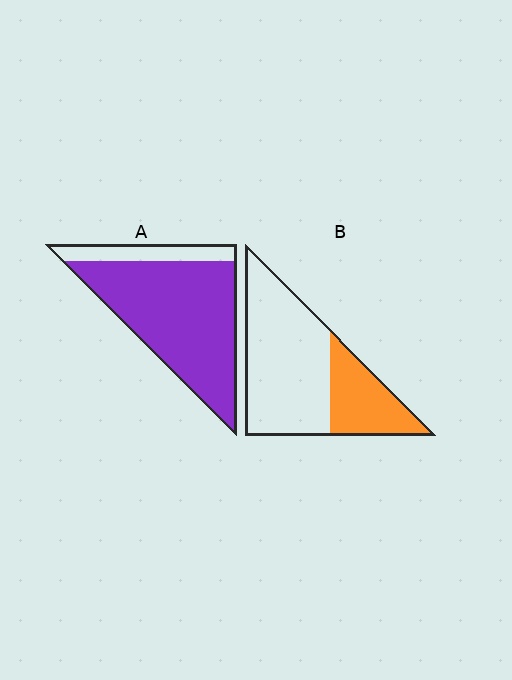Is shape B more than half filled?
No.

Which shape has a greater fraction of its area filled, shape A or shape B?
Shape A.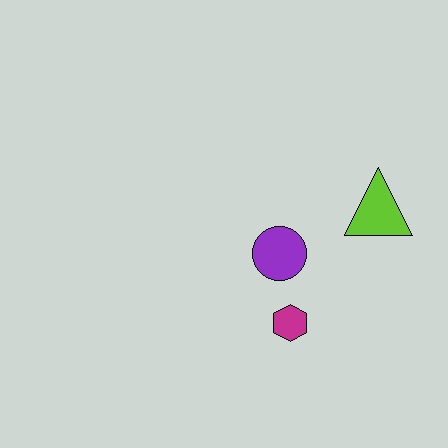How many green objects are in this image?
There are no green objects.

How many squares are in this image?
There are no squares.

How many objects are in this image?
There are 3 objects.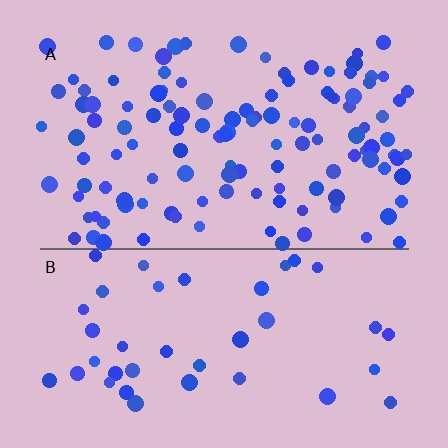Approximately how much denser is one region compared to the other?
Approximately 2.9× — region A over region B.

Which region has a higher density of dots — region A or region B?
A (the top).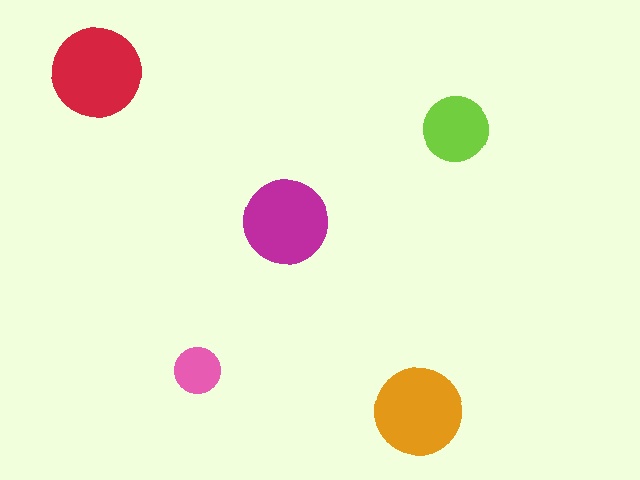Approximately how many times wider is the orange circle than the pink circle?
About 2 times wider.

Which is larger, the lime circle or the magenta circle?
The magenta one.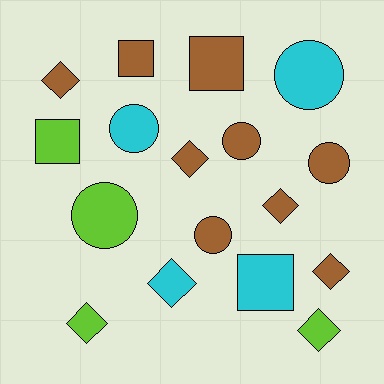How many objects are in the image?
There are 17 objects.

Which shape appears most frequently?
Diamond, with 7 objects.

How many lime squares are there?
There is 1 lime square.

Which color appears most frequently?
Brown, with 9 objects.